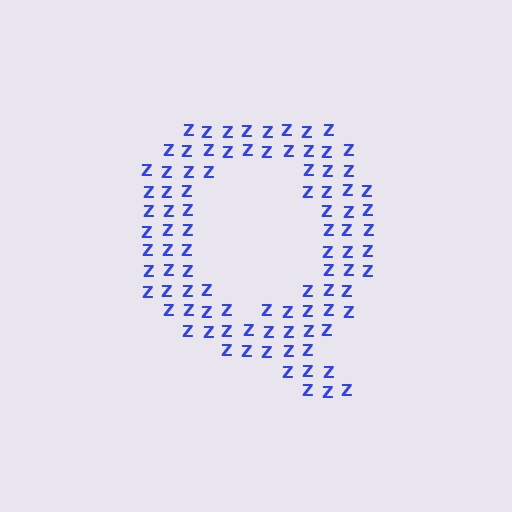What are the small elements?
The small elements are letter Z's.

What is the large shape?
The large shape is the letter Q.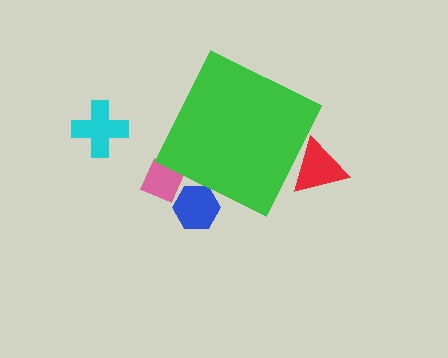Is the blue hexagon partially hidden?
Yes, the blue hexagon is partially hidden behind the green diamond.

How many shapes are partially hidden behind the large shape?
3 shapes are partially hidden.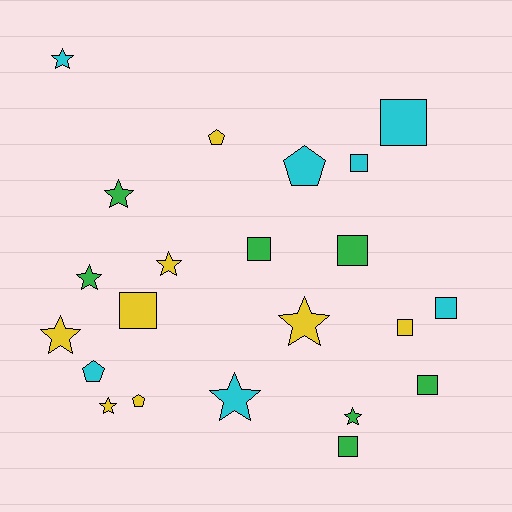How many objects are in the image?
There are 22 objects.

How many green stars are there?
There are 3 green stars.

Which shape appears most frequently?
Square, with 9 objects.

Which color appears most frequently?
Yellow, with 8 objects.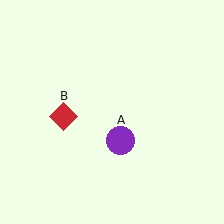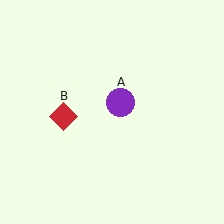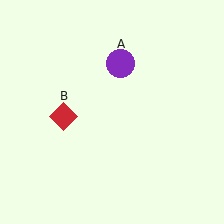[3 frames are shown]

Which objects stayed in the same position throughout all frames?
Red diamond (object B) remained stationary.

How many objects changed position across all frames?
1 object changed position: purple circle (object A).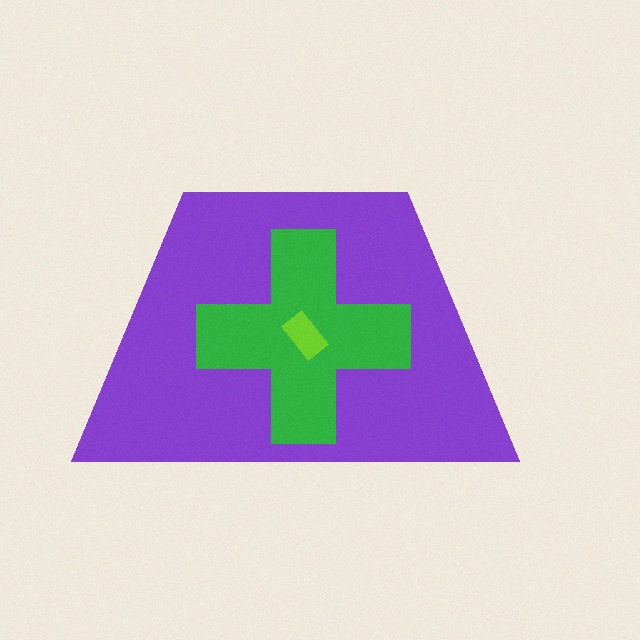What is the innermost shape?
The lime rectangle.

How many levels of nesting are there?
3.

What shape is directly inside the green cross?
The lime rectangle.